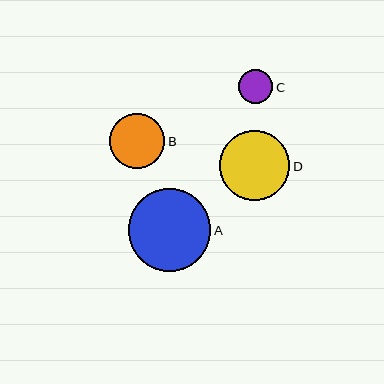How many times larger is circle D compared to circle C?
Circle D is approximately 2.0 times the size of circle C.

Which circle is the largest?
Circle A is the largest with a size of approximately 82 pixels.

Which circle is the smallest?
Circle C is the smallest with a size of approximately 35 pixels.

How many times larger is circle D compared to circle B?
Circle D is approximately 1.3 times the size of circle B.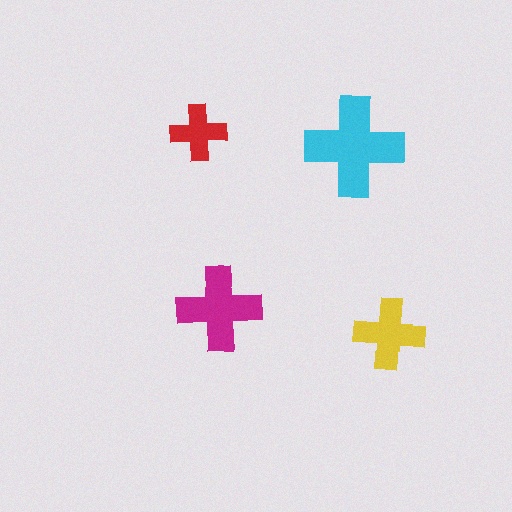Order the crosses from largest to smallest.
the cyan one, the magenta one, the yellow one, the red one.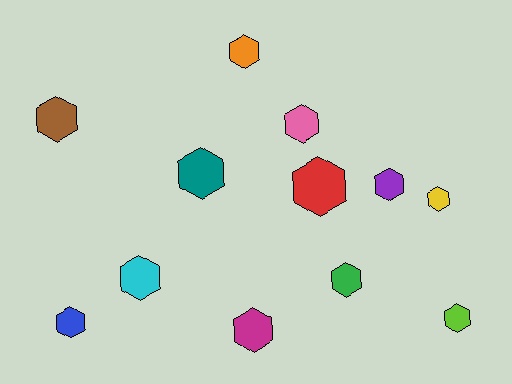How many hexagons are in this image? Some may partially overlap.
There are 12 hexagons.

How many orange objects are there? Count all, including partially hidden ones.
There is 1 orange object.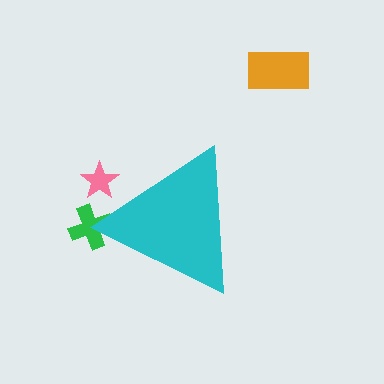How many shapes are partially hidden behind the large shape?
2 shapes are partially hidden.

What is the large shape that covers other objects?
A cyan triangle.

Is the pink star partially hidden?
Yes, the pink star is partially hidden behind the cyan triangle.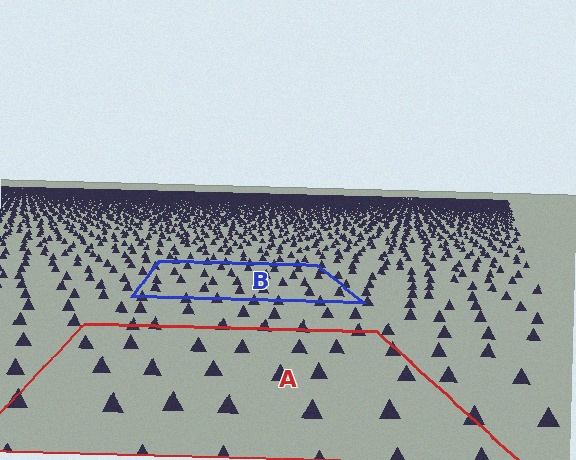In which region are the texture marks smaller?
The texture marks are smaller in region B, because it is farther away.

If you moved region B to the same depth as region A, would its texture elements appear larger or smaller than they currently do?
They would appear larger. At a closer depth, the same texture elements are projected at a bigger on-screen size.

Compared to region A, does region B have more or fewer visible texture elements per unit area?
Region B has more texture elements per unit area — they are packed more densely because it is farther away.